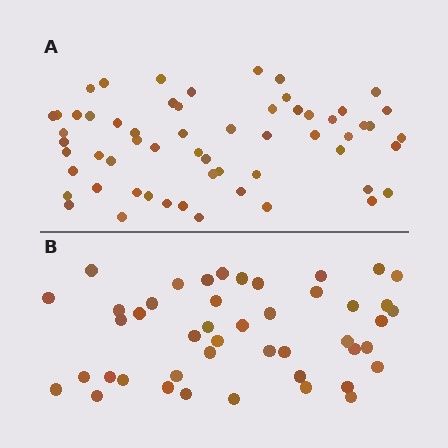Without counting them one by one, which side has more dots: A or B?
Region A (the top region) has more dots.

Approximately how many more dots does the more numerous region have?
Region A has approximately 15 more dots than region B.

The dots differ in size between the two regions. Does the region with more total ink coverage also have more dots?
No. Region B has more total ink coverage because its dots are larger, but region A actually contains more individual dots. Total area can be misleading — the number of items is what matters here.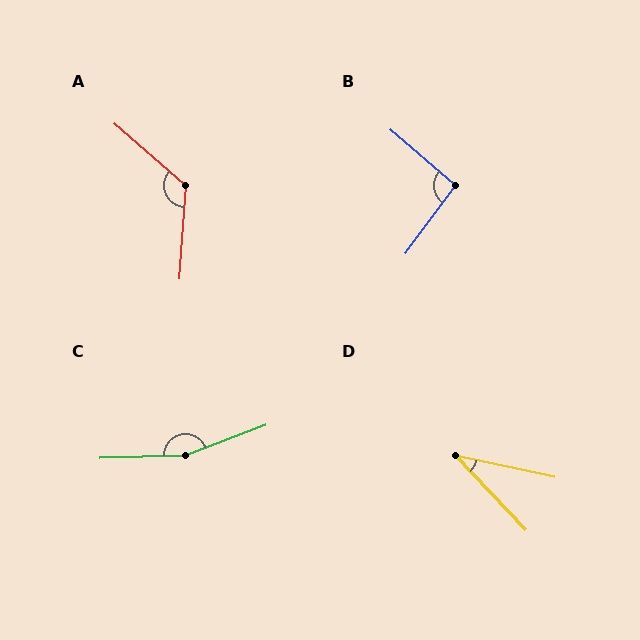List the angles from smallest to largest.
D (35°), B (94°), A (127°), C (161°).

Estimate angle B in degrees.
Approximately 94 degrees.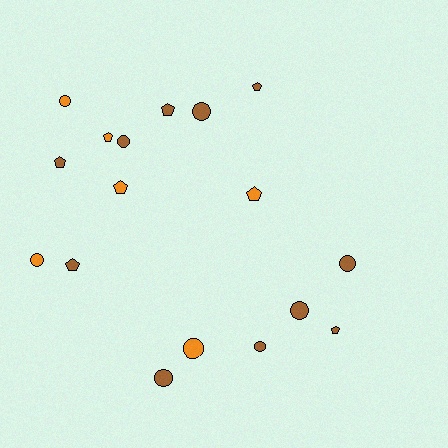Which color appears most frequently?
Brown, with 11 objects.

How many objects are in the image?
There are 17 objects.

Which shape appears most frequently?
Circle, with 9 objects.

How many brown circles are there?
There are 6 brown circles.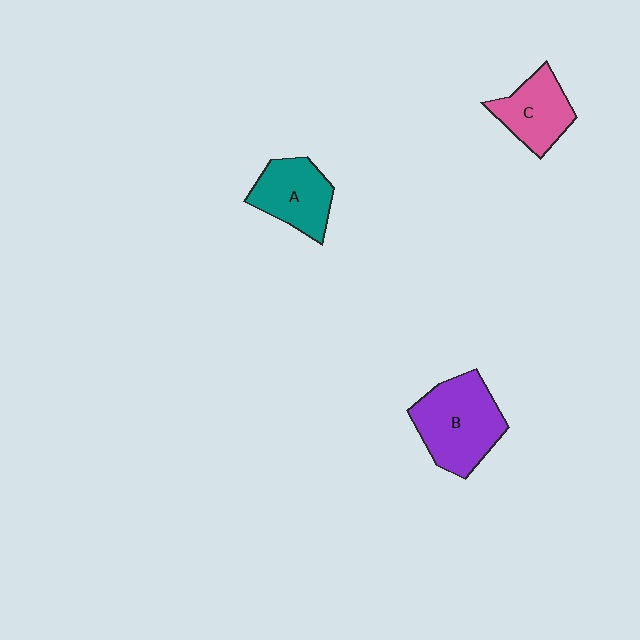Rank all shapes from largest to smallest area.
From largest to smallest: B (purple), A (teal), C (pink).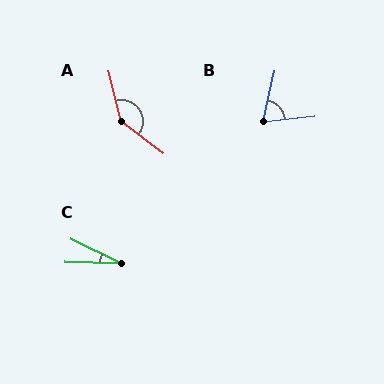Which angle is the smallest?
C, at approximately 24 degrees.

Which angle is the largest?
A, at approximately 141 degrees.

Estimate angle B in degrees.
Approximately 71 degrees.